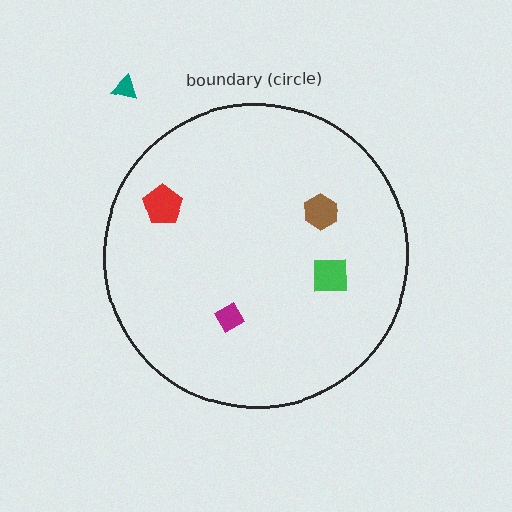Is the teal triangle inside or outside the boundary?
Outside.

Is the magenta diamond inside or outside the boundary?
Inside.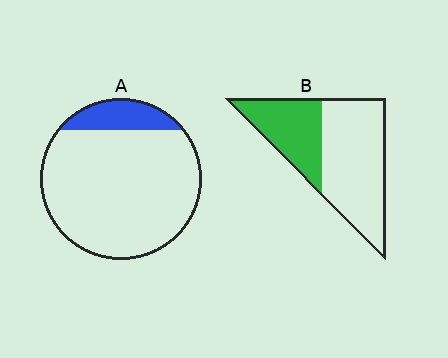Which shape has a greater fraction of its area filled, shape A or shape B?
Shape B.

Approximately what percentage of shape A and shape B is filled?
A is approximately 15% and B is approximately 35%.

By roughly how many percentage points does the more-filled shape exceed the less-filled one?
By roughly 20 percentage points (B over A).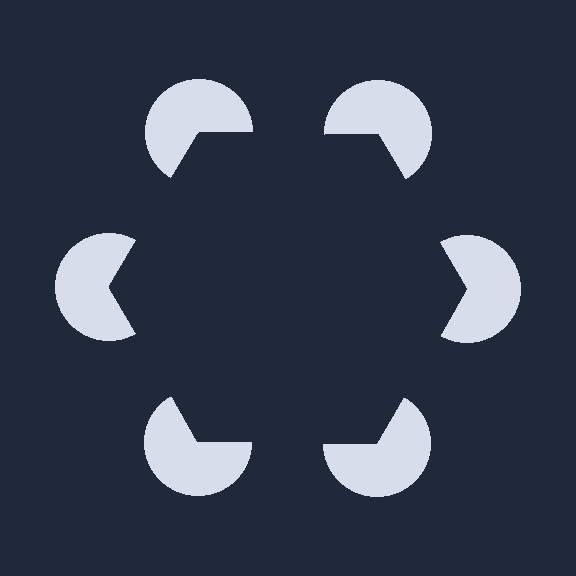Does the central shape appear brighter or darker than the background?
It typically appears slightly darker than the background, even though no actual brightness change is drawn.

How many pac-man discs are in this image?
There are 6 — one at each vertex of the illusory hexagon.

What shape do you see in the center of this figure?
An illusory hexagon — its edges are inferred from the aligned wedge cuts in the pac-man discs, not physically drawn.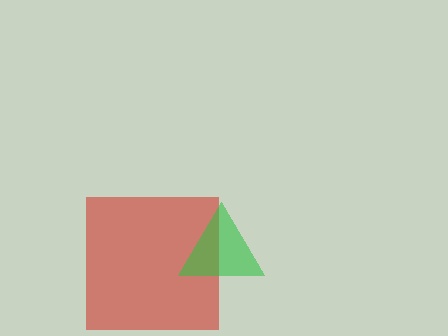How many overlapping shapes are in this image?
There are 2 overlapping shapes in the image.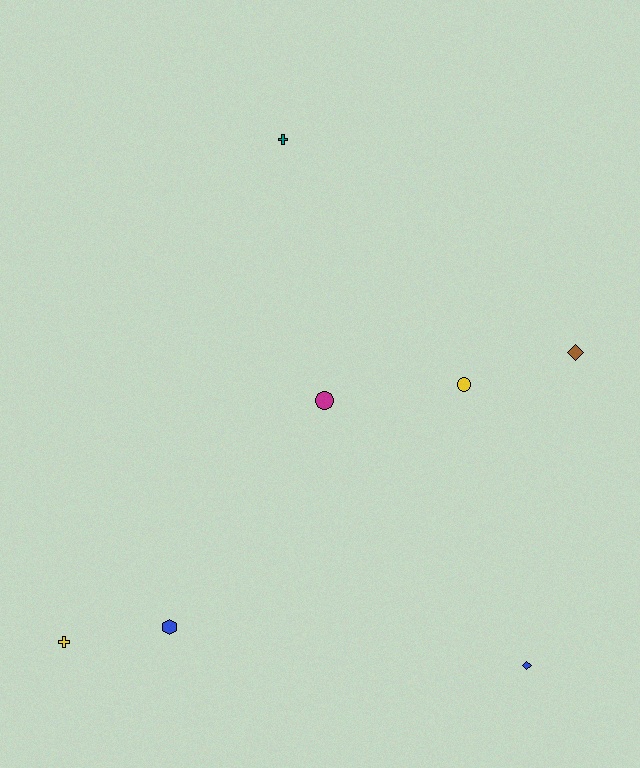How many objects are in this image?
There are 7 objects.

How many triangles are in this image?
There are no triangles.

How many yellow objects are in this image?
There are 2 yellow objects.